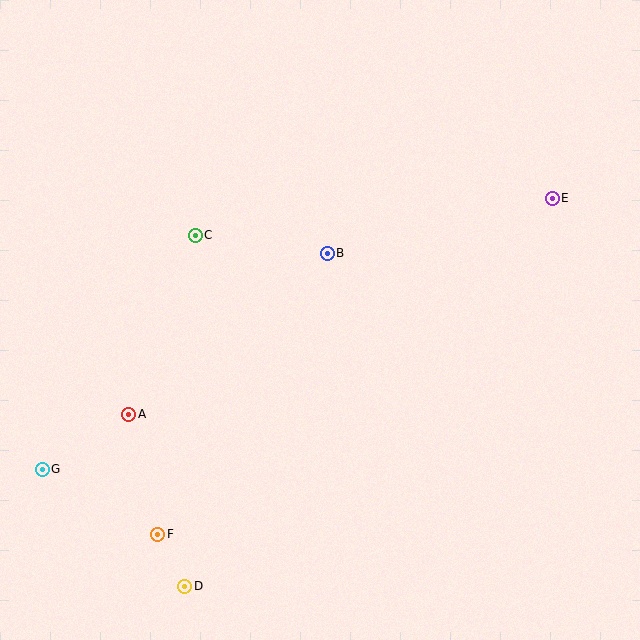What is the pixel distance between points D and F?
The distance between D and F is 58 pixels.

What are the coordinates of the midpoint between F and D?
The midpoint between F and D is at (171, 560).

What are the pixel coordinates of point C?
Point C is at (195, 235).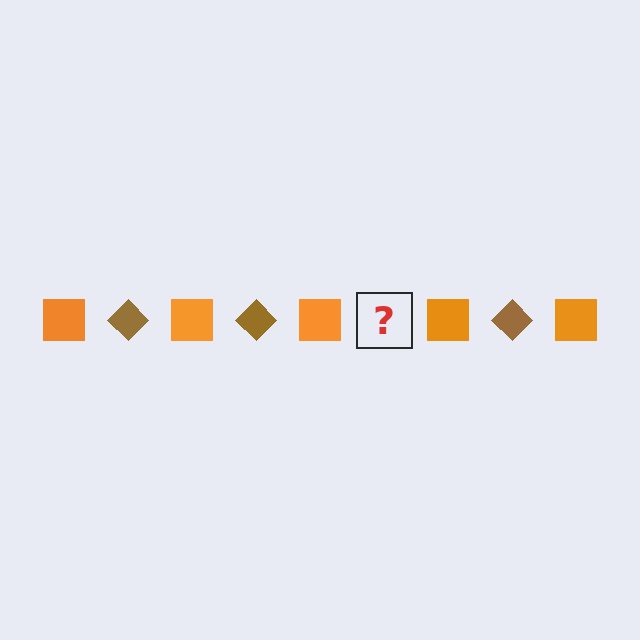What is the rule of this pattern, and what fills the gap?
The rule is that the pattern alternates between orange square and brown diamond. The gap should be filled with a brown diamond.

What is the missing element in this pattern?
The missing element is a brown diamond.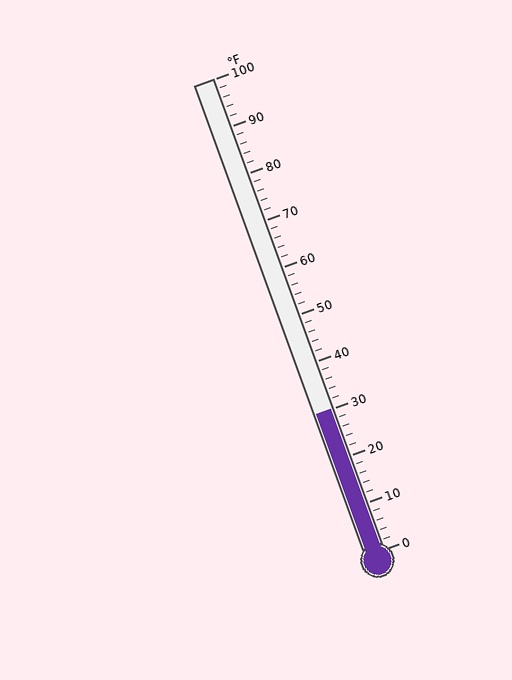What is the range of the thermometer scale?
The thermometer scale ranges from 0°F to 100°F.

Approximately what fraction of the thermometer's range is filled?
The thermometer is filled to approximately 30% of its range.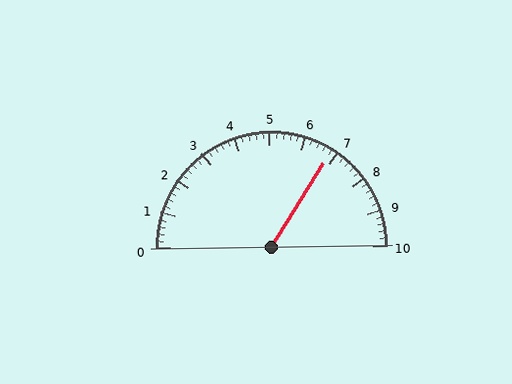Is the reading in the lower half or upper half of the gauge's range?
The reading is in the upper half of the range (0 to 10).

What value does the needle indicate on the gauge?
The needle indicates approximately 6.8.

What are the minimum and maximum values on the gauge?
The gauge ranges from 0 to 10.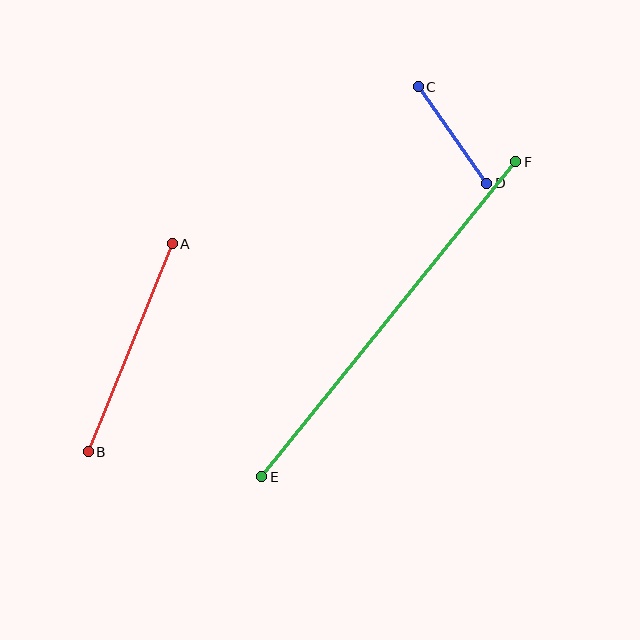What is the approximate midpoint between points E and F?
The midpoint is at approximately (389, 319) pixels.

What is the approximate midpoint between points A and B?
The midpoint is at approximately (130, 348) pixels.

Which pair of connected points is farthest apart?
Points E and F are farthest apart.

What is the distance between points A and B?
The distance is approximately 225 pixels.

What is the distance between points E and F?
The distance is approximately 405 pixels.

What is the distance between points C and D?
The distance is approximately 118 pixels.